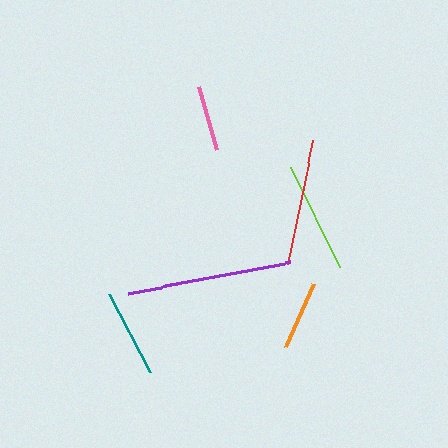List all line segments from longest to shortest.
From longest to shortest: purple, red, lime, teal, orange, pink.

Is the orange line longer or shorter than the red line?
The red line is longer than the orange line.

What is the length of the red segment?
The red segment is approximately 127 pixels long.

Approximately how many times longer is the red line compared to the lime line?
The red line is approximately 1.1 times the length of the lime line.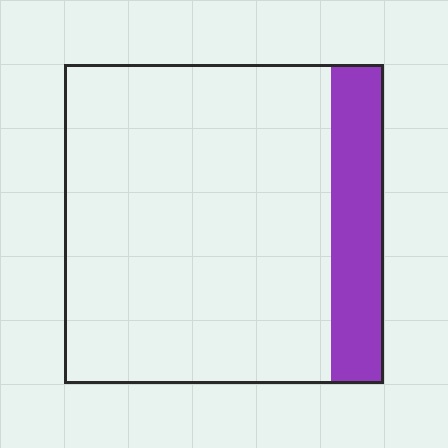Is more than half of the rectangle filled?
No.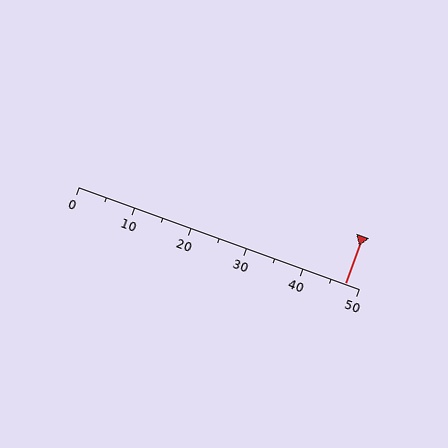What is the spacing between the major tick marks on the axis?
The major ticks are spaced 10 apart.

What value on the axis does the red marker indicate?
The marker indicates approximately 47.5.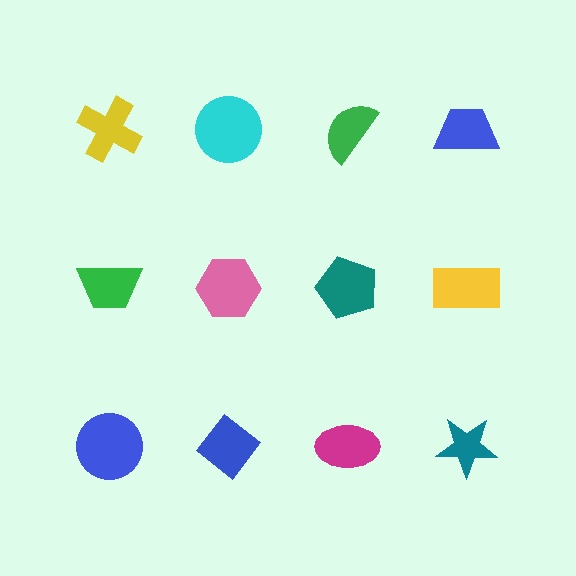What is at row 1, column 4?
A blue trapezoid.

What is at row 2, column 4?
A yellow rectangle.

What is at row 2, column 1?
A green trapezoid.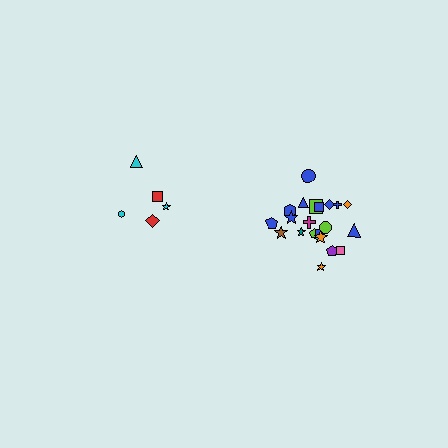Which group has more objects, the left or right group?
The right group.